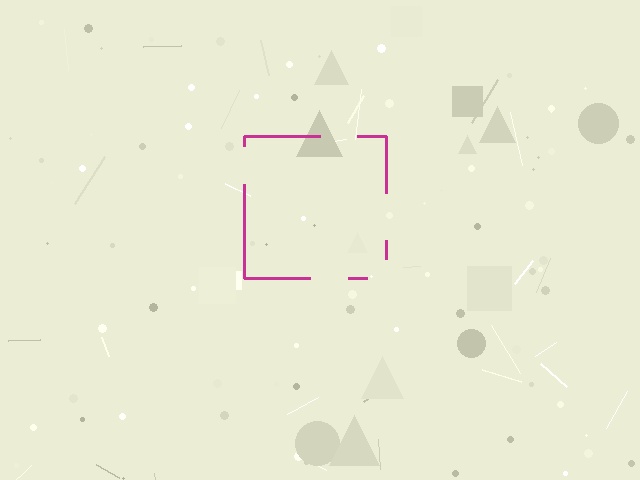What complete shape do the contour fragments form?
The contour fragments form a square.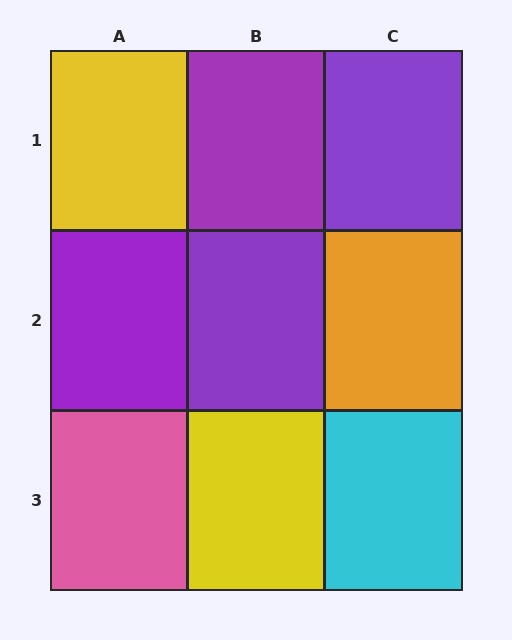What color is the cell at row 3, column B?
Yellow.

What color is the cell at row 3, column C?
Cyan.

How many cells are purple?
4 cells are purple.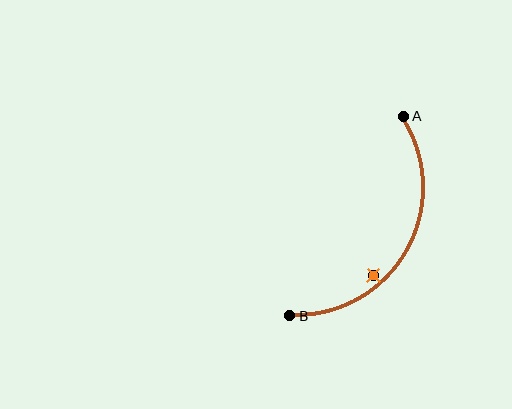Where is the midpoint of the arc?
The arc midpoint is the point on the curve farthest from the straight line joining A and B. It sits to the right of that line.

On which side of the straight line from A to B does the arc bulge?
The arc bulges to the right of the straight line connecting A and B.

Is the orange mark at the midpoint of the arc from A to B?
No — the orange mark does not lie on the arc at all. It sits slightly inside the curve.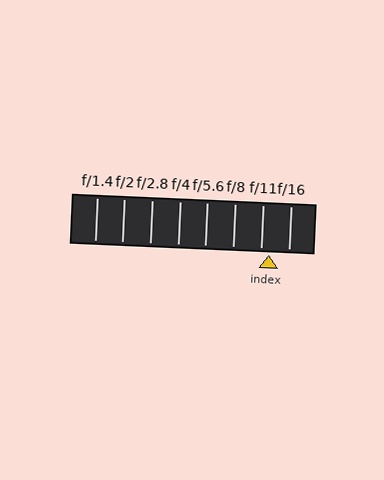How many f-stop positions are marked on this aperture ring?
There are 8 f-stop positions marked.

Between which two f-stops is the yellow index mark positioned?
The index mark is between f/11 and f/16.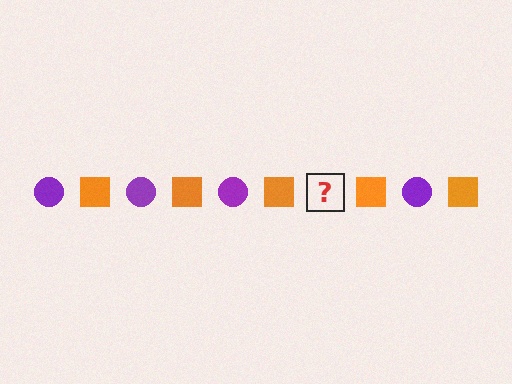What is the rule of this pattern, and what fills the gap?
The rule is that the pattern alternates between purple circle and orange square. The gap should be filled with a purple circle.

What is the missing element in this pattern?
The missing element is a purple circle.